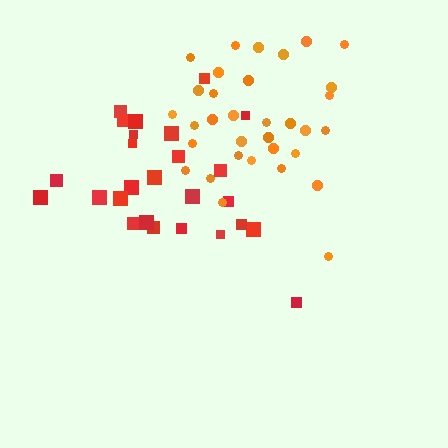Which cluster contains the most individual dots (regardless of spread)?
Orange (33).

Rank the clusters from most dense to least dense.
orange, red.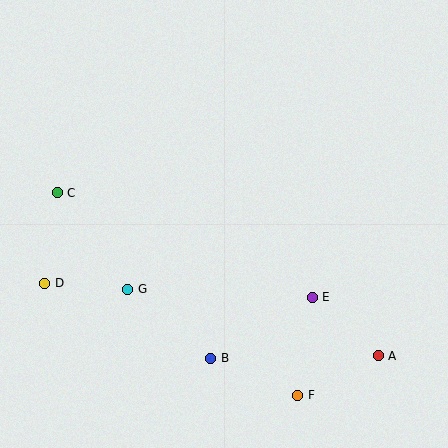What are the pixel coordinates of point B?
Point B is at (211, 358).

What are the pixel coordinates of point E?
Point E is at (312, 297).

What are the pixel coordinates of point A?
Point A is at (378, 356).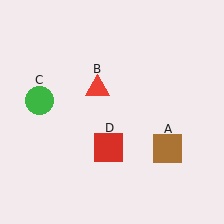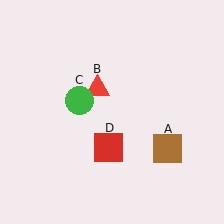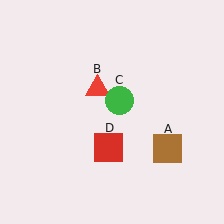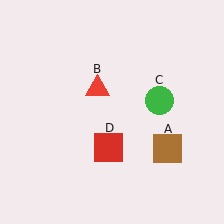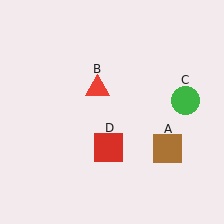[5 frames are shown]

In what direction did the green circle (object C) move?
The green circle (object C) moved right.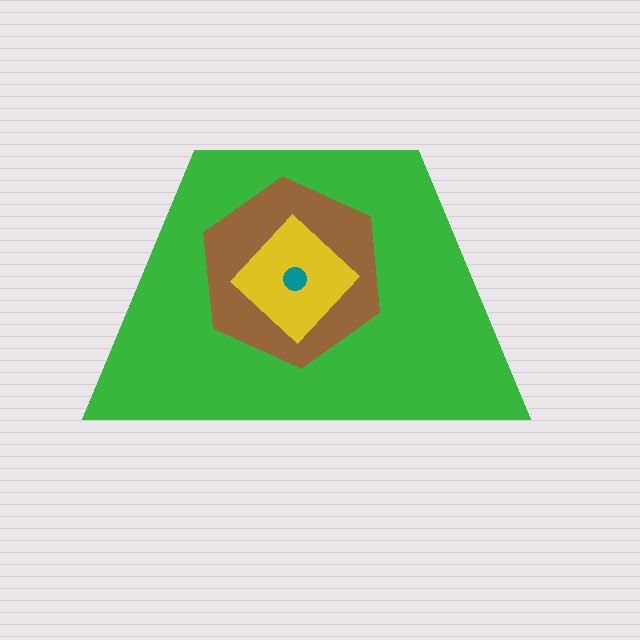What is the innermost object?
The teal circle.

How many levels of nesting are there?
4.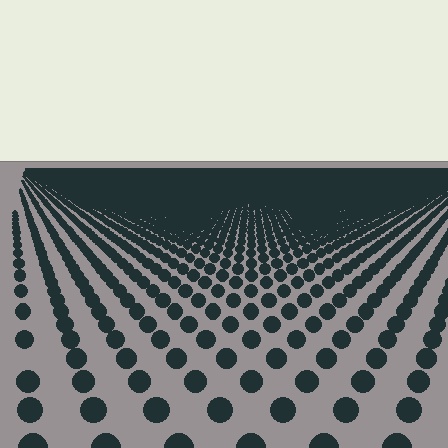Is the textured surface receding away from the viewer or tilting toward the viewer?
The surface is receding away from the viewer. Texture elements get smaller and denser toward the top.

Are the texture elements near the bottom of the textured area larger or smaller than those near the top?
Larger. Near the bottom, elements are closer to the viewer and appear at a bigger on-screen size.